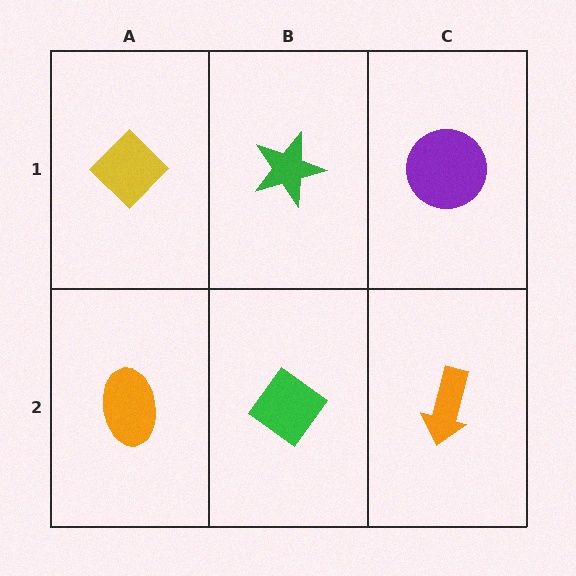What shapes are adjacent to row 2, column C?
A purple circle (row 1, column C), a green diamond (row 2, column B).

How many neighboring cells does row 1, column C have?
2.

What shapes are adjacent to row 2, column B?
A green star (row 1, column B), an orange ellipse (row 2, column A), an orange arrow (row 2, column C).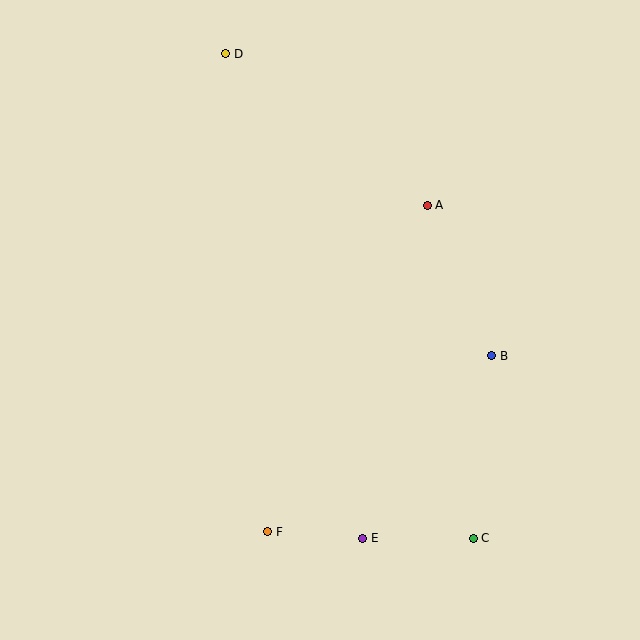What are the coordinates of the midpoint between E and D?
The midpoint between E and D is at (294, 296).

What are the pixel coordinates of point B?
Point B is at (492, 356).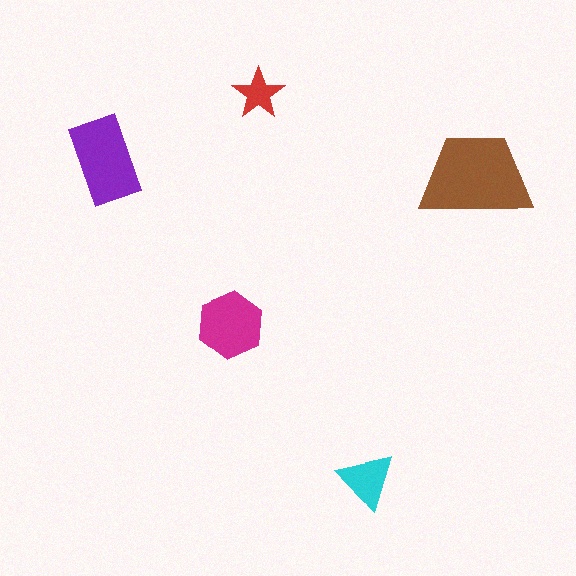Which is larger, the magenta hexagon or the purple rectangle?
The purple rectangle.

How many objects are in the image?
There are 5 objects in the image.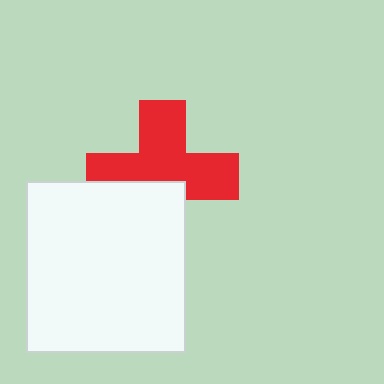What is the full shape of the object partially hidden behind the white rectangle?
The partially hidden object is a red cross.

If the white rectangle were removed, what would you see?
You would see the complete red cross.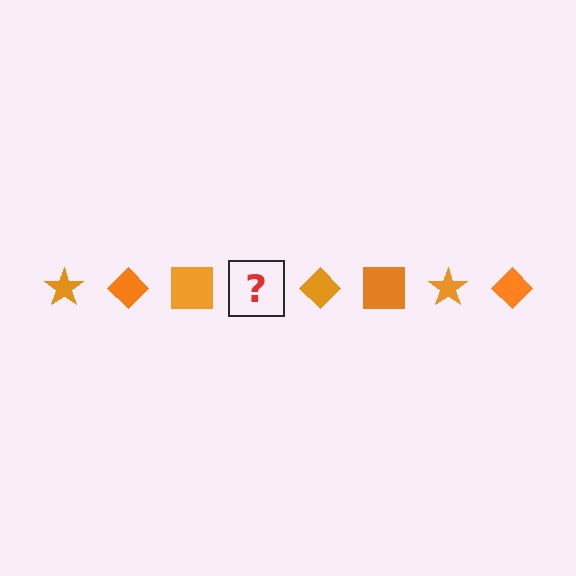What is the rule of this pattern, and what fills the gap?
The rule is that the pattern cycles through star, diamond, square shapes in orange. The gap should be filled with an orange star.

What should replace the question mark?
The question mark should be replaced with an orange star.